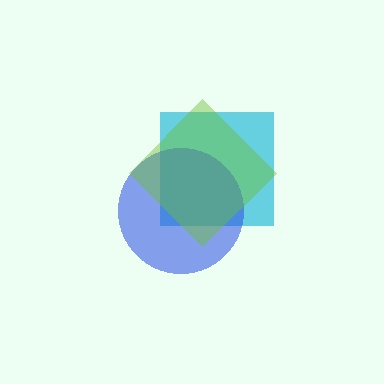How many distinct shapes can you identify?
There are 3 distinct shapes: a cyan square, a blue circle, a lime diamond.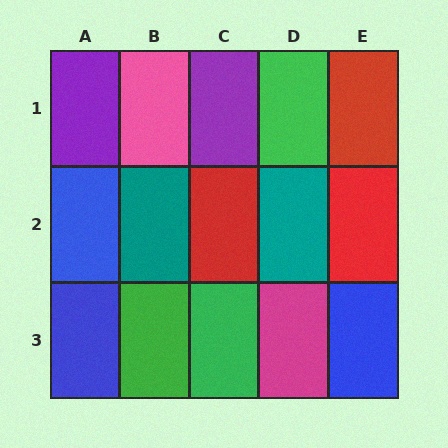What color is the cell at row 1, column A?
Purple.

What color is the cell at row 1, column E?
Red.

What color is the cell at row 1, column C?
Purple.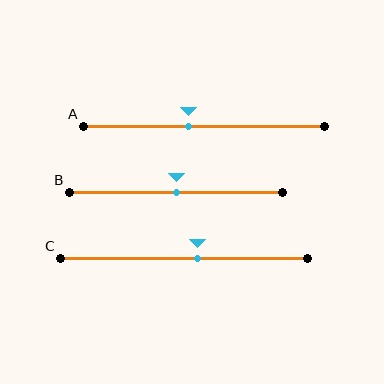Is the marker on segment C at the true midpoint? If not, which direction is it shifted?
No, the marker on segment C is shifted to the right by about 5% of the segment length.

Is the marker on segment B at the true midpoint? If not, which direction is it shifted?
Yes, the marker on segment B is at the true midpoint.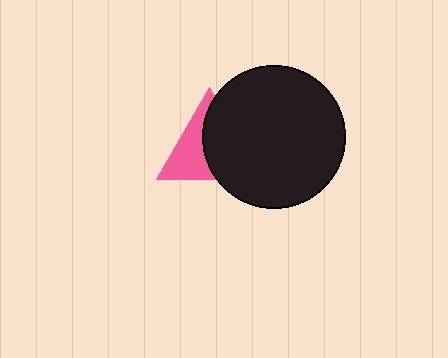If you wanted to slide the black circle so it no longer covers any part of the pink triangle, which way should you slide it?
Slide it right — that is the most direct way to separate the two shapes.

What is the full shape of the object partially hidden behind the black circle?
The partially hidden object is a pink triangle.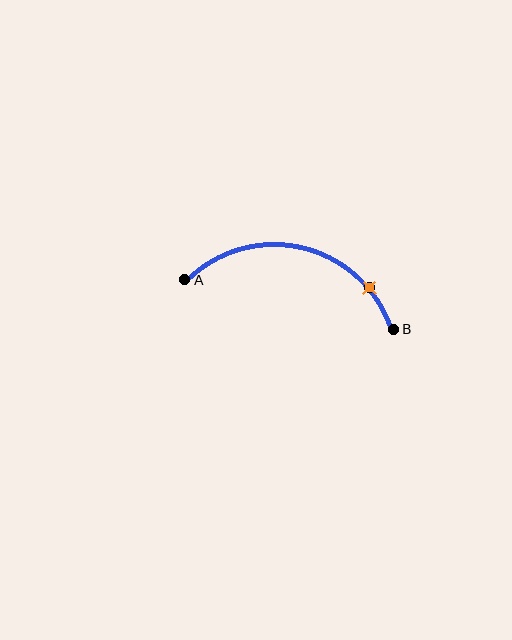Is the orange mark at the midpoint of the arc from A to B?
No. The orange mark lies on the arc but is closer to endpoint B. The arc midpoint would be at the point on the curve equidistant along the arc from both A and B.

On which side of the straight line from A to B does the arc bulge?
The arc bulges above the straight line connecting A and B.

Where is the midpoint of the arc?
The arc midpoint is the point on the curve farthest from the straight line joining A and B. It sits above that line.